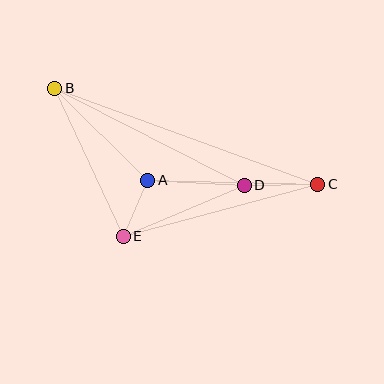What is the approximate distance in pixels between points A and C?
The distance between A and C is approximately 170 pixels.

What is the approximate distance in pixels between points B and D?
The distance between B and D is approximately 213 pixels.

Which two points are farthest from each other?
Points B and C are farthest from each other.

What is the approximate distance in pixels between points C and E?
The distance between C and E is approximately 201 pixels.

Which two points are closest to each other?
Points A and E are closest to each other.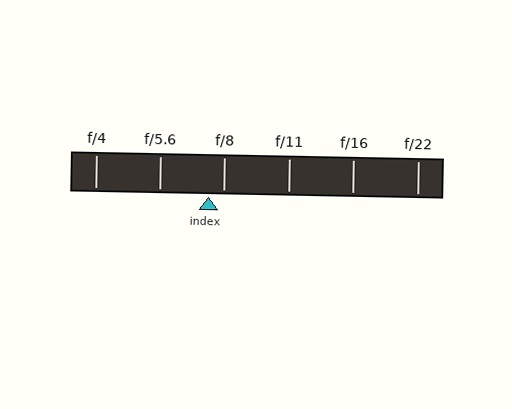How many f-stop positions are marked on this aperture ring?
There are 6 f-stop positions marked.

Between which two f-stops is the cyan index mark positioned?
The index mark is between f/5.6 and f/8.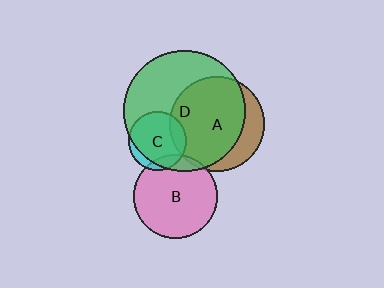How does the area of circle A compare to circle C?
Approximately 2.6 times.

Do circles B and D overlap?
Yes.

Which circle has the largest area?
Circle D (green).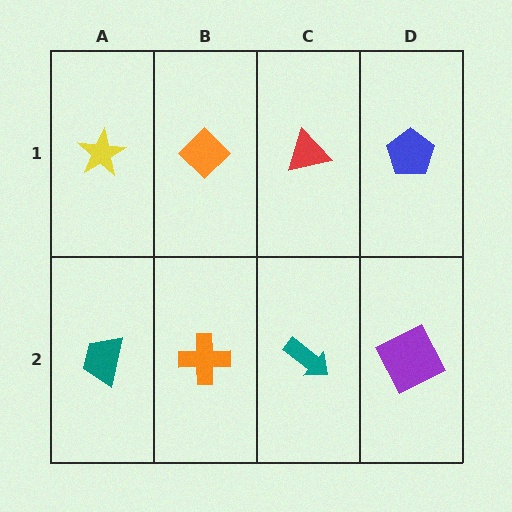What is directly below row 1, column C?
A teal arrow.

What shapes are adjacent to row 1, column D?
A purple square (row 2, column D), a red triangle (row 1, column C).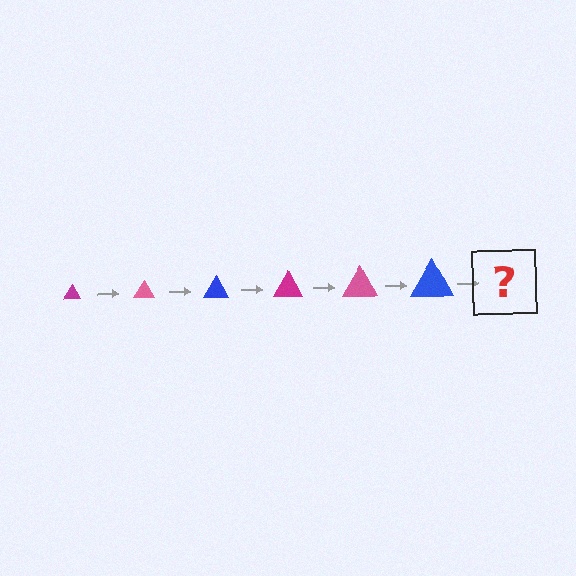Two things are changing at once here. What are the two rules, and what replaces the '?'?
The two rules are that the triangle grows larger each step and the color cycles through magenta, pink, and blue. The '?' should be a magenta triangle, larger than the previous one.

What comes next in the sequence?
The next element should be a magenta triangle, larger than the previous one.